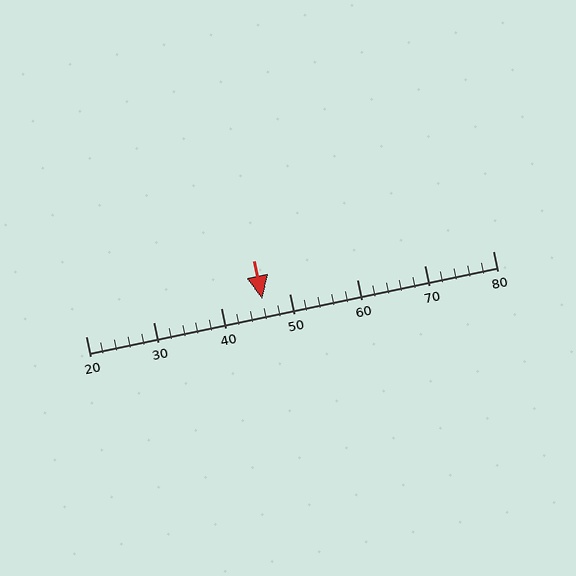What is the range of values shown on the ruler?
The ruler shows values from 20 to 80.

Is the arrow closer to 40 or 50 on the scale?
The arrow is closer to 50.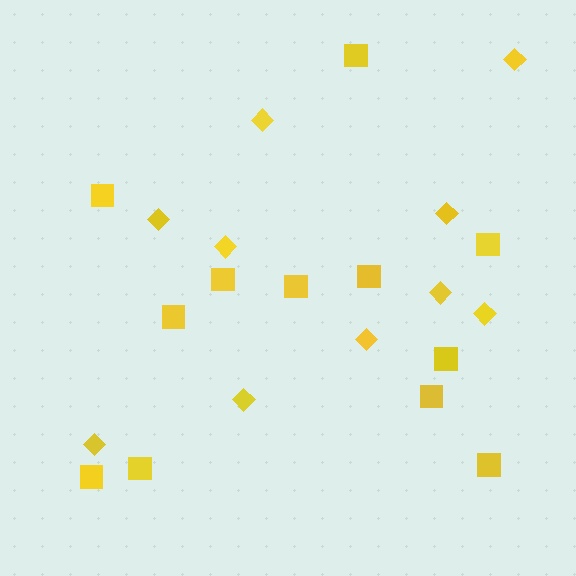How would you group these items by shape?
There are 2 groups: one group of diamonds (10) and one group of squares (12).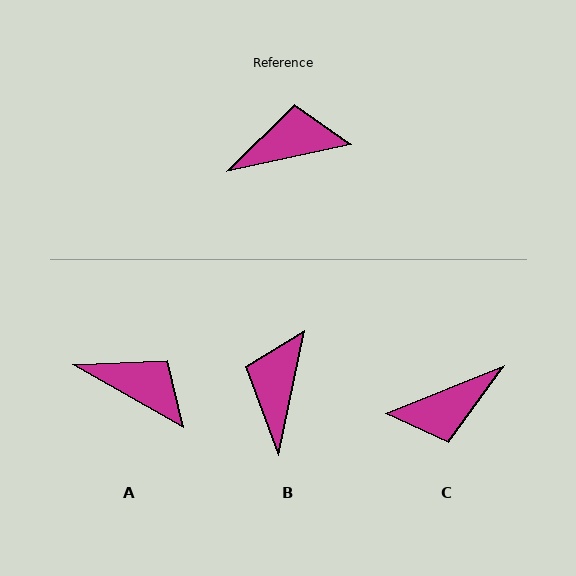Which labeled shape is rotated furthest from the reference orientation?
C, about 170 degrees away.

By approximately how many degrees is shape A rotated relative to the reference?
Approximately 42 degrees clockwise.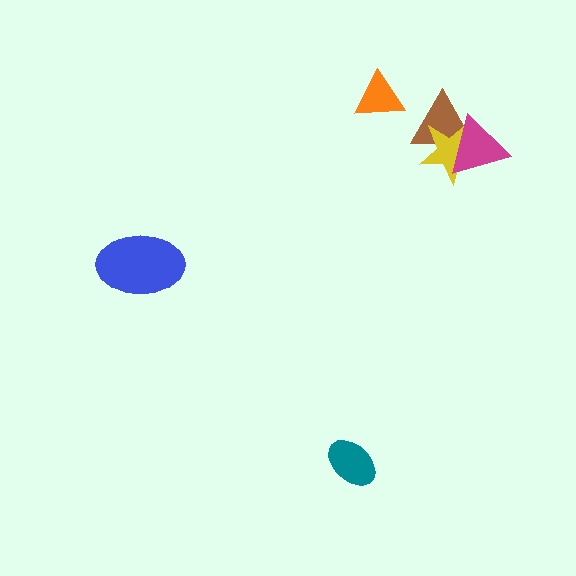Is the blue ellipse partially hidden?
No, no other shape covers it.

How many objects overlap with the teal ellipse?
0 objects overlap with the teal ellipse.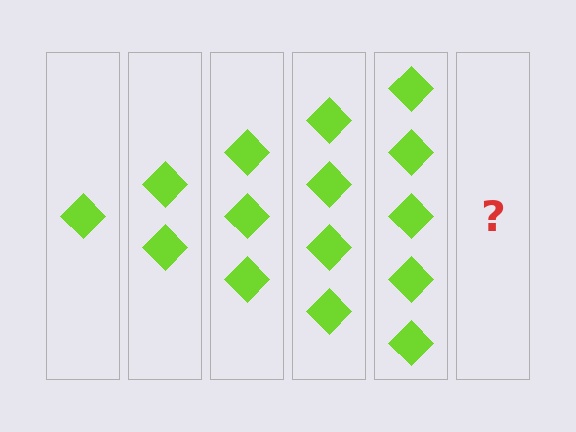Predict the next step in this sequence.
The next step is 6 diamonds.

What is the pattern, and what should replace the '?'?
The pattern is that each step adds one more diamond. The '?' should be 6 diamonds.